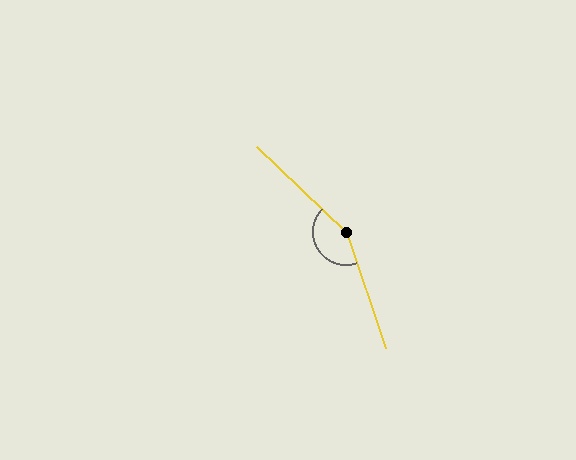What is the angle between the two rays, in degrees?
Approximately 153 degrees.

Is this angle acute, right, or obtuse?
It is obtuse.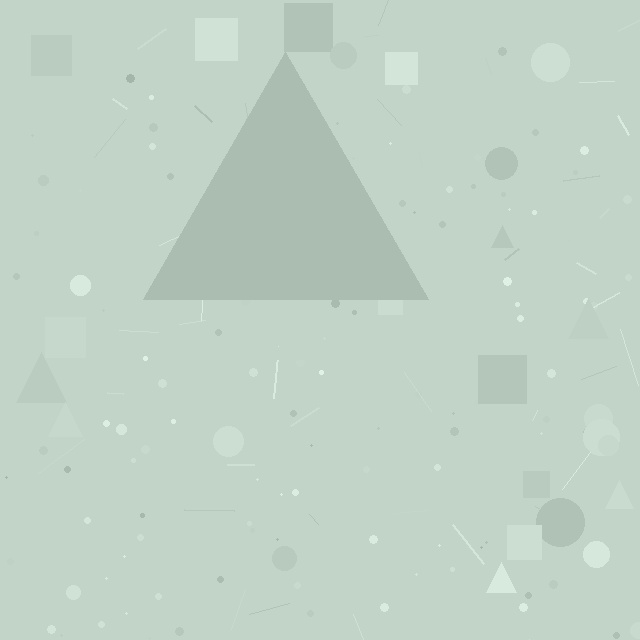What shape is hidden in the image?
A triangle is hidden in the image.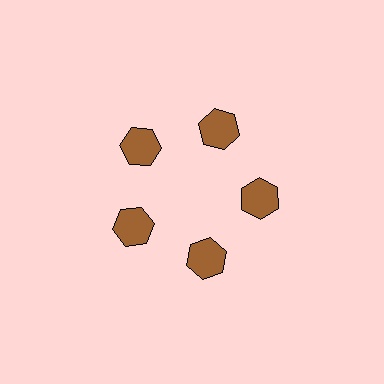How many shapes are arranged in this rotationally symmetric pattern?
There are 5 shapes, arranged in 5 groups of 1.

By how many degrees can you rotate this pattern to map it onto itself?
The pattern maps onto itself every 72 degrees of rotation.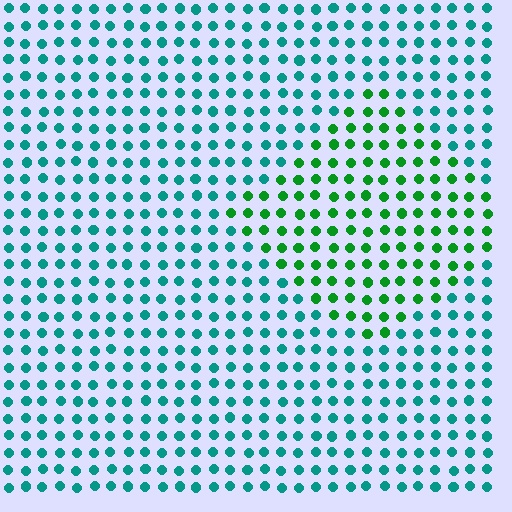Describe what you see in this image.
The image is filled with small teal elements in a uniform arrangement. A diamond-shaped region is visible where the elements are tinted to a slightly different hue, forming a subtle color boundary.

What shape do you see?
I see a diamond.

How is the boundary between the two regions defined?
The boundary is defined purely by a slight shift in hue (about 44 degrees). Spacing, size, and orientation are identical on both sides.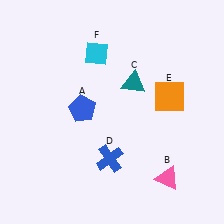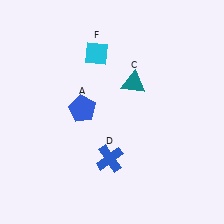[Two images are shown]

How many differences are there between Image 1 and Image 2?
There are 2 differences between the two images.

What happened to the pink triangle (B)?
The pink triangle (B) was removed in Image 2. It was in the bottom-right area of Image 1.